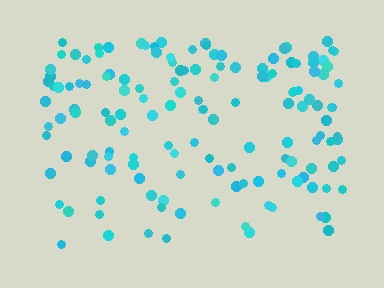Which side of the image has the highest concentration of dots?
The top.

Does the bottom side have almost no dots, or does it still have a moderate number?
Still a moderate number, just noticeably fewer than the top.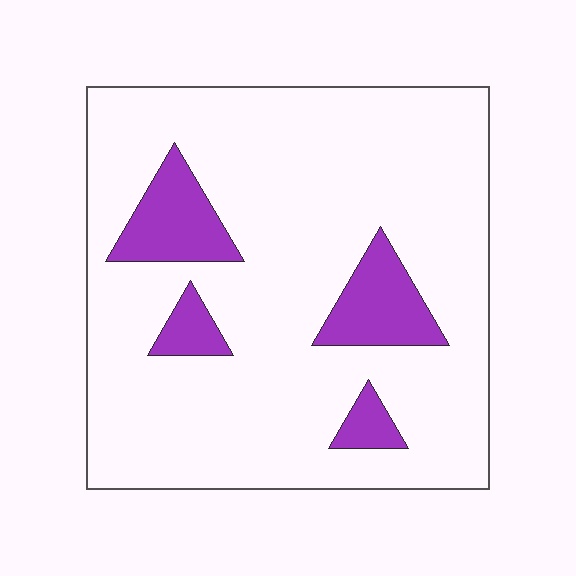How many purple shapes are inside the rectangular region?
4.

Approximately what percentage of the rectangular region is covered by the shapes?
Approximately 15%.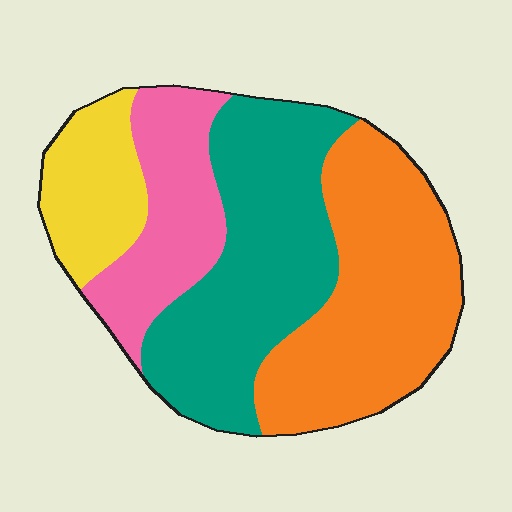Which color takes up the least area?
Yellow, at roughly 15%.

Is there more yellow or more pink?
Pink.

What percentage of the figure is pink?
Pink covers roughly 20% of the figure.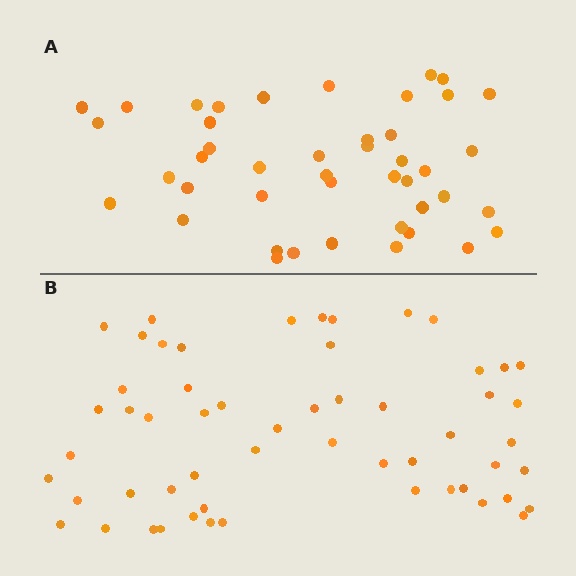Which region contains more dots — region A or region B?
Region B (the bottom region) has more dots.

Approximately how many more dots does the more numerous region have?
Region B has roughly 12 or so more dots than region A.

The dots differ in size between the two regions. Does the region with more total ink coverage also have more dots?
No. Region A has more total ink coverage because its dots are larger, but region B actually contains more individual dots. Total area can be misleading — the number of items is what matters here.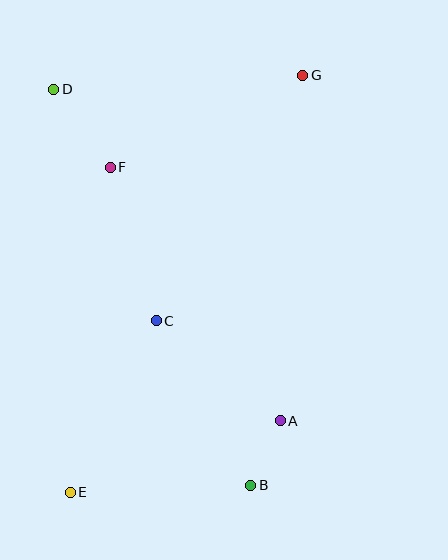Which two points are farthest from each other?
Points E and G are farthest from each other.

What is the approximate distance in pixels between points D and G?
The distance between D and G is approximately 249 pixels.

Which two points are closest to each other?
Points A and B are closest to each other.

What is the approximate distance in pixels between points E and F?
The distance between E and F is approximately 328 pixels.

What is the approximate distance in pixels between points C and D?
The distance between C and D is approximately 253 pixels.